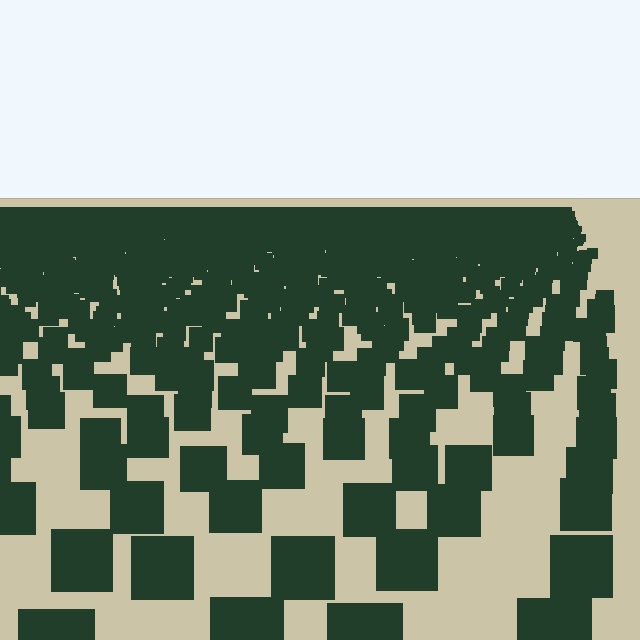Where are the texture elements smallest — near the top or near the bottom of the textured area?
Near the top.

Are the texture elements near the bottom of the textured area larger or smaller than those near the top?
Larger. Near the bottom, elements are closer to the viewer and appear at a bigger on-screen size.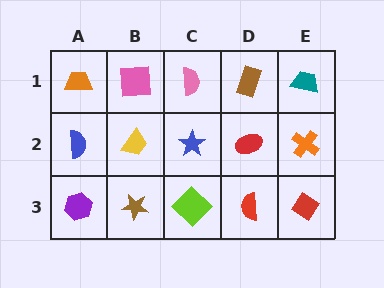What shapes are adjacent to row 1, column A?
A blue semicircle (row 2, column A), a pink square (row 1, column B).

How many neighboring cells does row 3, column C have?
3.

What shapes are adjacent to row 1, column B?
A yellow trapezoid (row 2, column B), an orange trapezoid (row 1, column A), a pink semicircle (row 1, column C).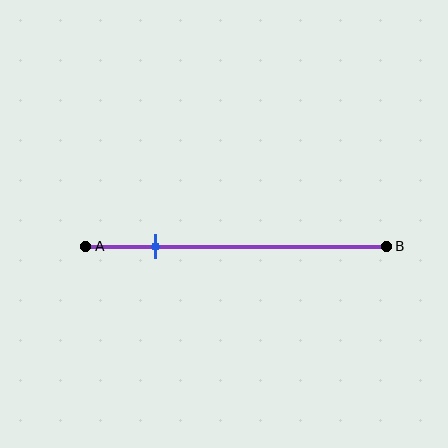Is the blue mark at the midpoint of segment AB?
No, the mark is at about 25% from A, not at the 50% midpoint.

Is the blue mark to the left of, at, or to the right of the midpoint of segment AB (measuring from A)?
The blue mark is to the left of the midpoint of segment AB.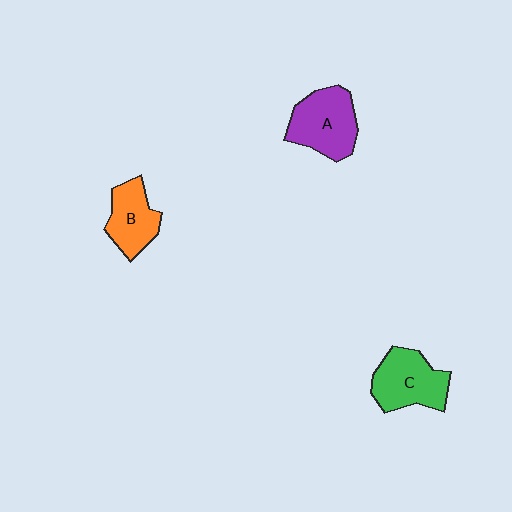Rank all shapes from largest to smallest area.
From largest to smallest: A (purple), C (green), B (orange).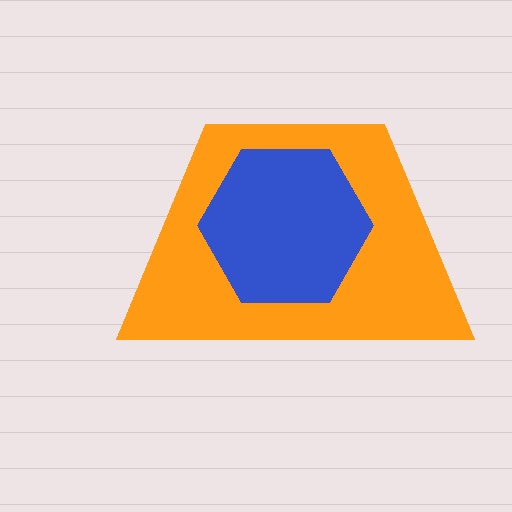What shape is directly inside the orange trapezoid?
The blue hexagon.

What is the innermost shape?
The blue hexagon.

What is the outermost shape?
The orange trapezoid.